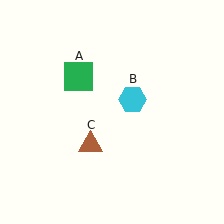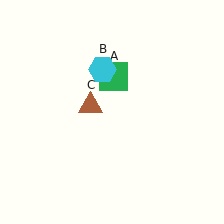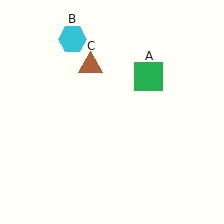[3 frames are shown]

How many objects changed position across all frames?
3 objects changed position: green square (object A), cyan hexagon (object B), brown triangle (object C).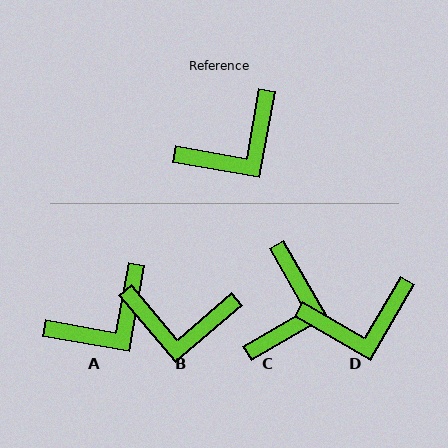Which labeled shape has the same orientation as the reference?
A.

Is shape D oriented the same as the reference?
No, it is off by about 20 degrees.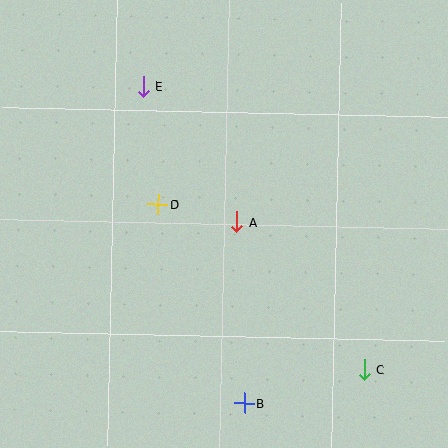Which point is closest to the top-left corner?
Point E is closest to the top-left corner.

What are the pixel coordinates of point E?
Point E is at (143, 86).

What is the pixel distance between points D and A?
The distance between D and A is 80 pixels.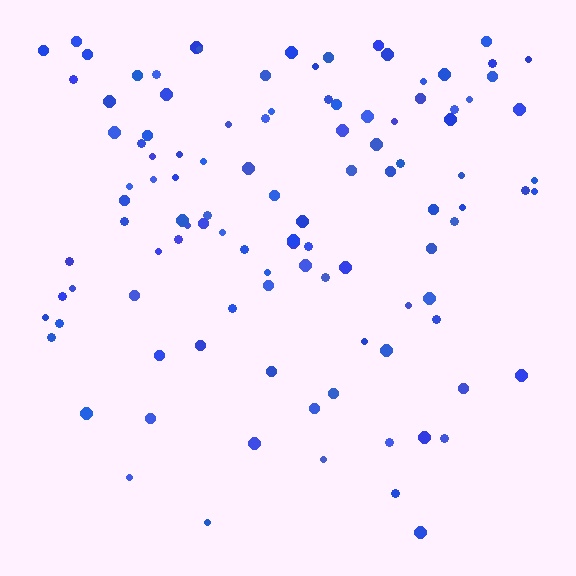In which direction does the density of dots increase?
From bottom to top, with the top side densest.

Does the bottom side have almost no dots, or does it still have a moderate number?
Still a moderate number, just noticeably fewer than the top.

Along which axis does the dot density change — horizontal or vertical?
Vertical.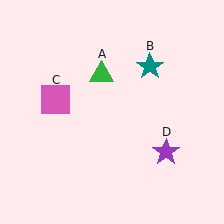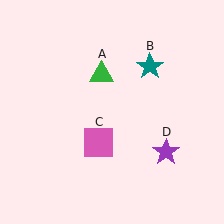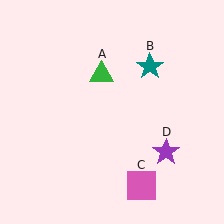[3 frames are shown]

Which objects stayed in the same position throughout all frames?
Green triangle (object A) and teal star (object B) and purple star (object D) remained stationary.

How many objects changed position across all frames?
1 object changed position: pink square (object C).